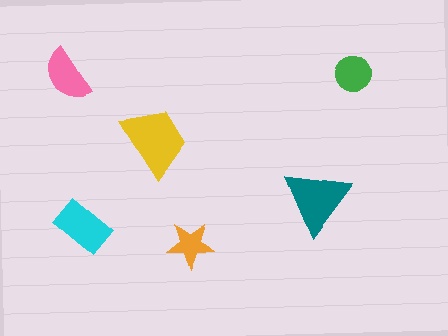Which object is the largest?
The yellow trapezoid.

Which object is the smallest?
The orange star.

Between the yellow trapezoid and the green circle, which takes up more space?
The yellow trapezoid.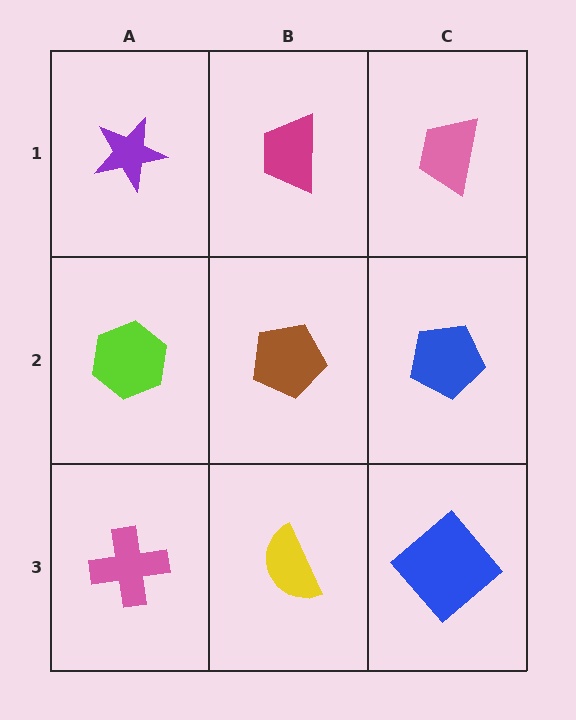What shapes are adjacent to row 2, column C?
A pink trapezoid (row 1, column C), a blue diamond (row 3, column C), a brown pentagon (row 2, column B).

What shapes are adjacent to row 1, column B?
A brown pentagon (row 2, column B), a purple star (row 1, column A), a pink trapezoid (row 1, column C).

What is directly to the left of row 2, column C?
A brown pentagon.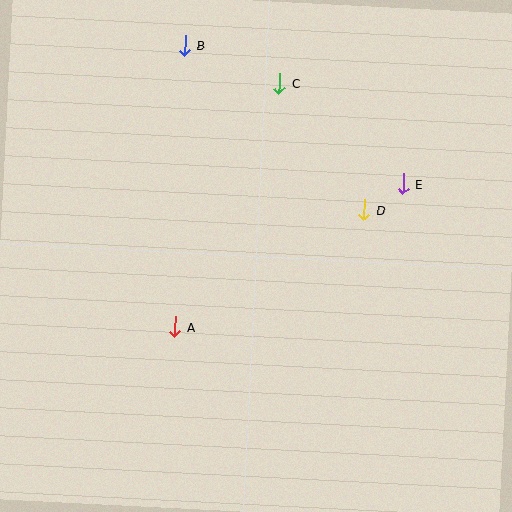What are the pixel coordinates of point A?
Point A is at (175, 327).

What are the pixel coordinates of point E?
Point E is at (403, 184).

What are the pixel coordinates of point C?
Point C is at (279, 83).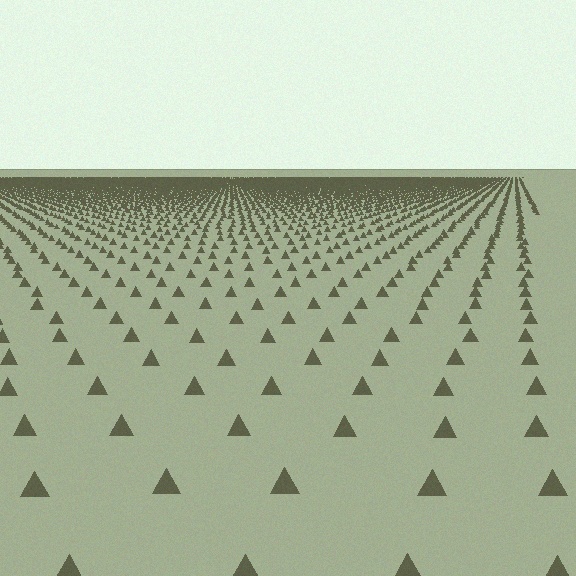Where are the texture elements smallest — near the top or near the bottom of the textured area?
Near the top.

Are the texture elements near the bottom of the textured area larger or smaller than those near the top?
Larger. Near the bottom, elements are closer to the viewer and appear at a bigger on-screen size.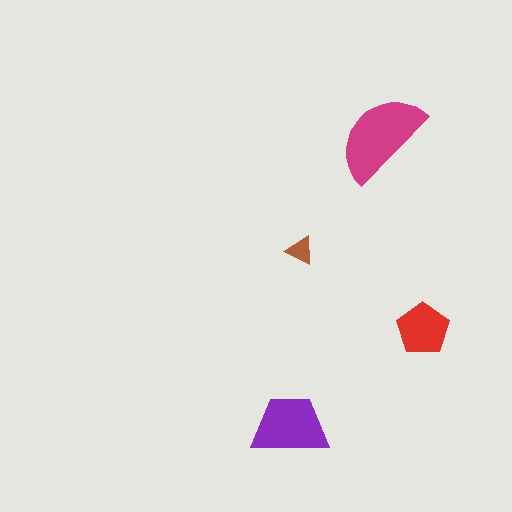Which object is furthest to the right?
The red pentagon is rightmost.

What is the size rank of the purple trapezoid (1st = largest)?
2nd.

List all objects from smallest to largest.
The brown triangle, the red pentagon, the purple trapezoid, the magenta semicircle.